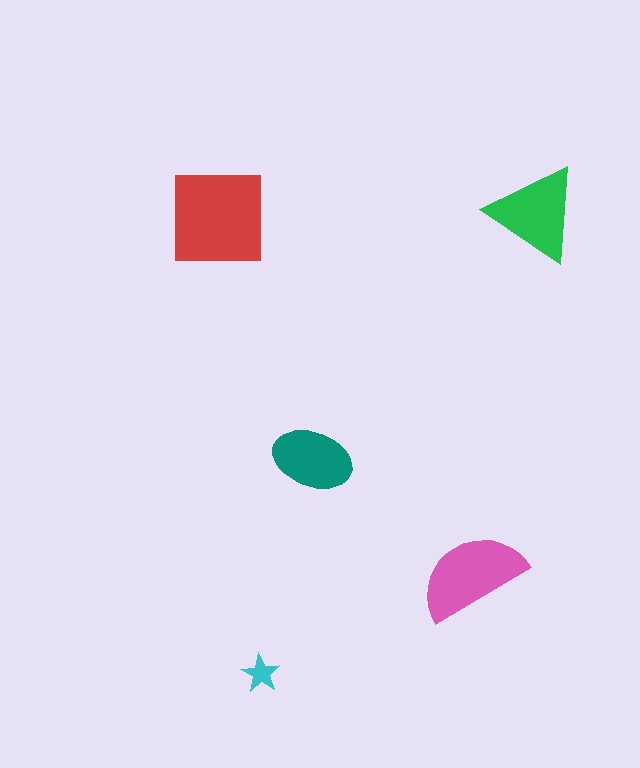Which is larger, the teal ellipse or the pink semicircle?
The pink semicircle.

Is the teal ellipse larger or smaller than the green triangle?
Smaller.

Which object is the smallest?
The cyan star.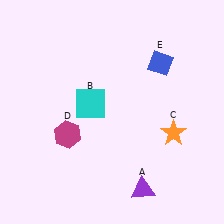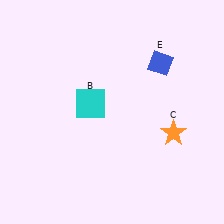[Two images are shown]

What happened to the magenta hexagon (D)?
The magenta hexagon (D) was removed in Image 2. It was in the bottom-left area of Image 1.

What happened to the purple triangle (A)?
The purple triangle (A) was removed in Image 2. It was in the bottom-right area of Image 1.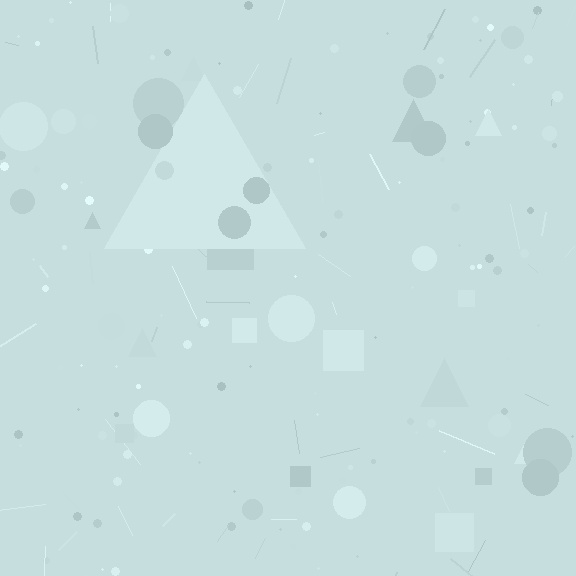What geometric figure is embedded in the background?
A triangle is embedded in the background.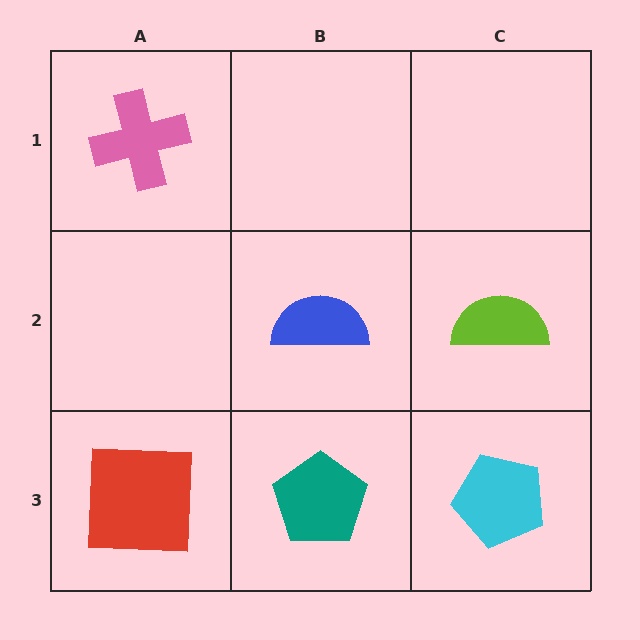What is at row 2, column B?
A blue semicircle.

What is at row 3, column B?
A teal pentagon.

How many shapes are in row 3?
3 shapes.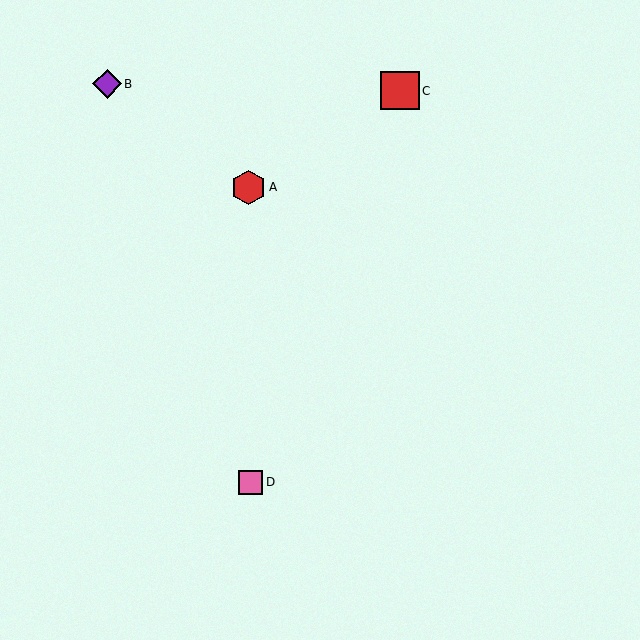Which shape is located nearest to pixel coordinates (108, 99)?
The purple diamond (labeled B) at (107, 84) is nearest to that location.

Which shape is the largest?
The red square (labeled C) is the largest.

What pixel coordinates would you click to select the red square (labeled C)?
Click at (400, 91) to select the red square C.